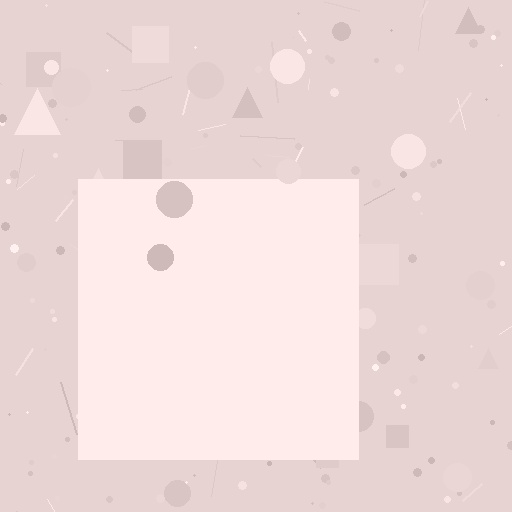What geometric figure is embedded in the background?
A square is embedded in the background.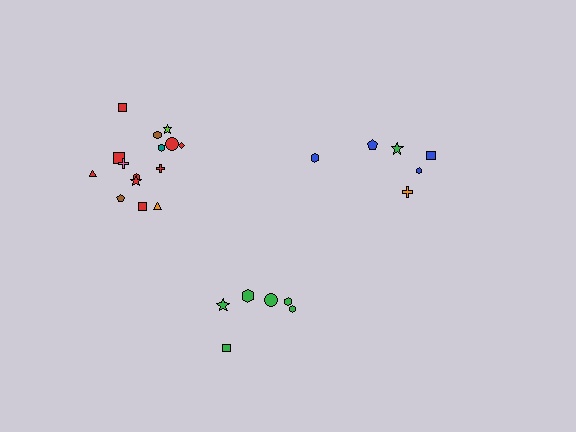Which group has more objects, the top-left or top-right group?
The top-left group.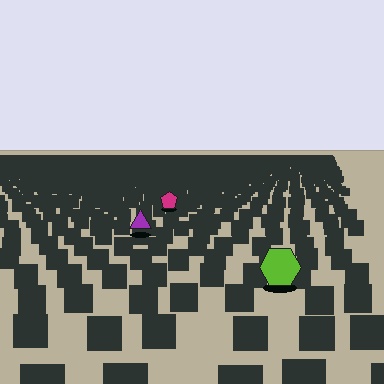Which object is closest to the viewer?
The lime hexagon is closest. The texture marks near it are larger and more spread out.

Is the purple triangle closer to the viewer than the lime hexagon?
No. The lime hexagon is closer — you can tell from the texture gradient: the ground texture is coarser near it.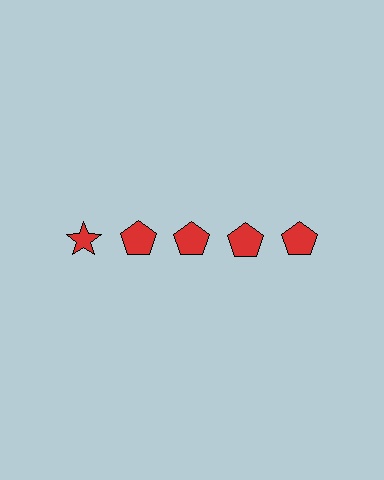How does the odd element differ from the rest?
It has a different shape: star instead of pentagon.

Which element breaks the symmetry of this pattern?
The red star in the top row, leftmost column breaks the symmetry. All other shapes are red pentagons.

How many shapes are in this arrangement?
There are 5 shapes arranged in a grid pattern.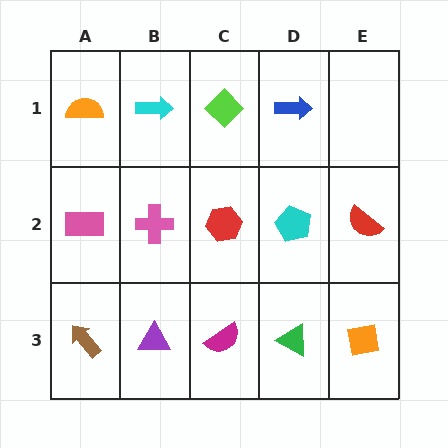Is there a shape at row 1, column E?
No, that cell is empty.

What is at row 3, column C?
A magenta semicircle.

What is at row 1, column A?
An orange semicircle.